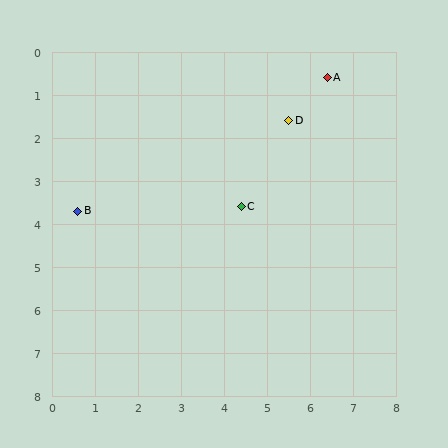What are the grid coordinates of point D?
Point D is at approximately (5.5, 1.6).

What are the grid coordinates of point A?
Point A is at approximately (6.4, 0.6).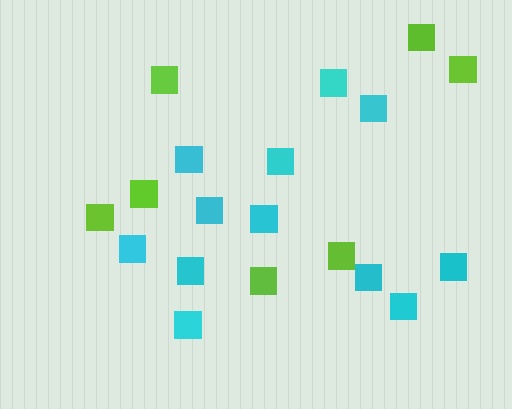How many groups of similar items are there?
There are 2 groups: one group of cyan squares (12) and one group of lime squares (7).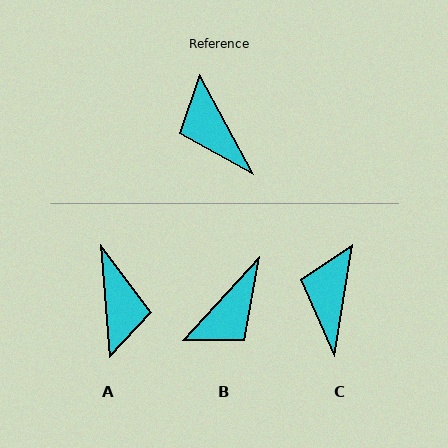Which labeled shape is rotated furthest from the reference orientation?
A, about 156 degrees away.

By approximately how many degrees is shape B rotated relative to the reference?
Approximately 109 degrees counter-clockwise.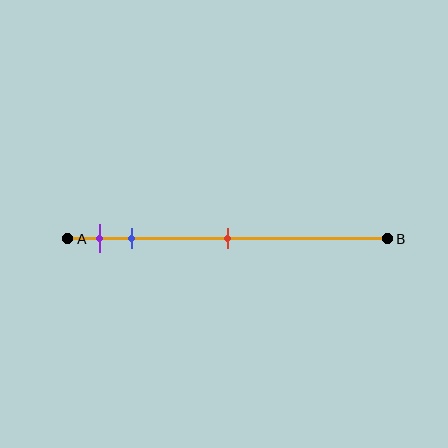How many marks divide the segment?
There are 3 marks dividing the segment.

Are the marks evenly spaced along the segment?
No, the marks are not evenly spaced.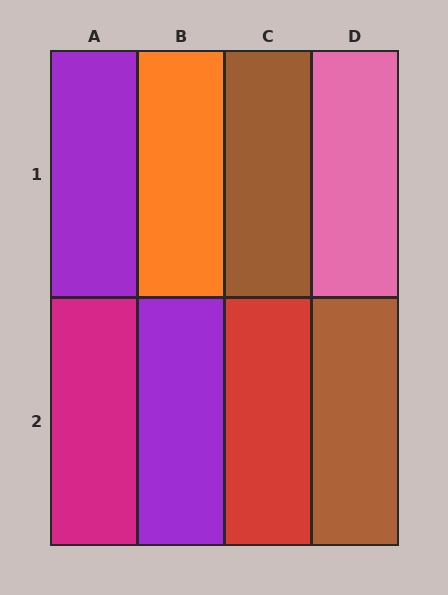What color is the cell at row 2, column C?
Red.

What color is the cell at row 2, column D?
Brown.